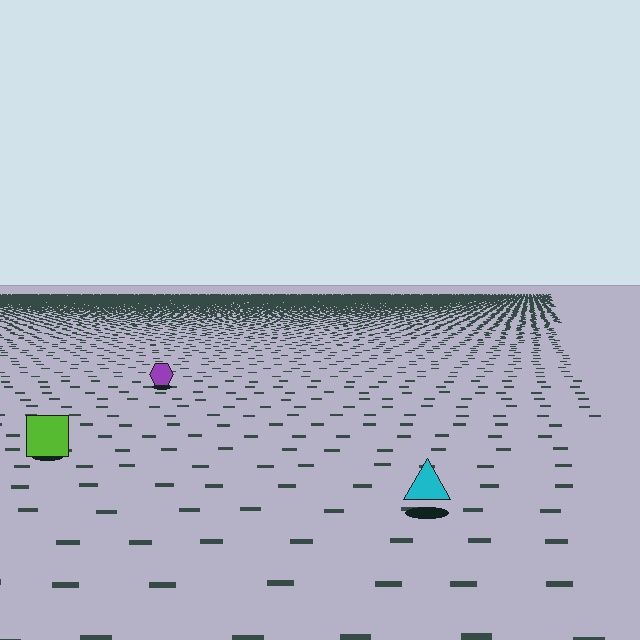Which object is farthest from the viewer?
The purple hexagon is farthest from the viewer. It appears smaller and the ground texture around it is denser.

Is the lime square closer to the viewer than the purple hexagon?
Yes. The lime square is closer — you can tell from the texture gradient: the ground texture is coarser near it.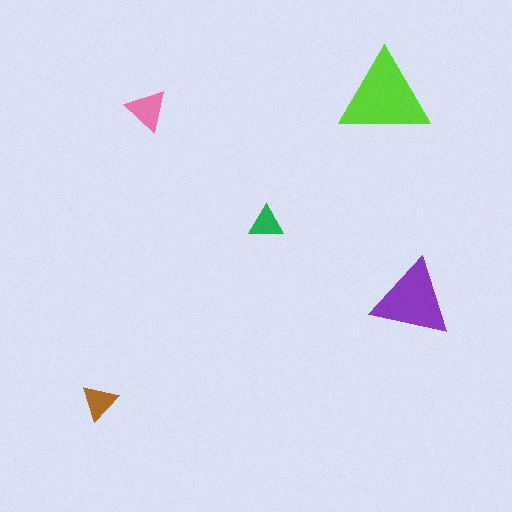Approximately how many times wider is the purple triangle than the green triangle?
About 2.5 times wider.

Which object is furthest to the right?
The purple triangle is rightmost.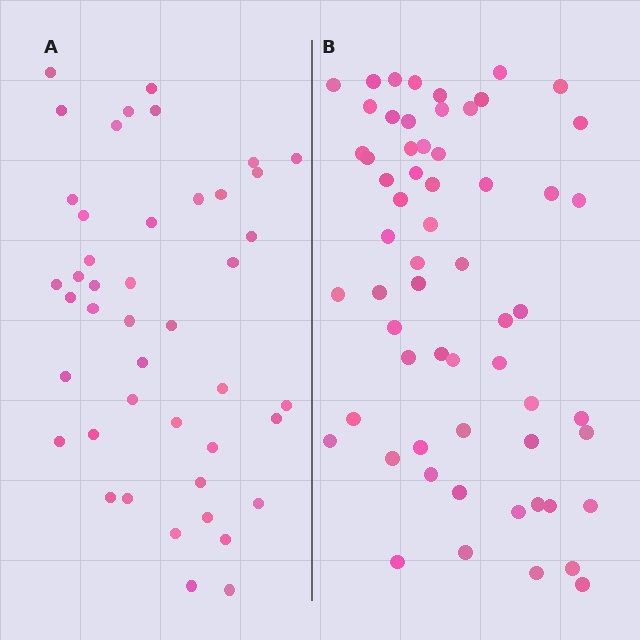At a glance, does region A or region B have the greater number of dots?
Region B (the right region) has more dots.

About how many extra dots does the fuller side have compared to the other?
Region B has approximately 15 more dots than region A.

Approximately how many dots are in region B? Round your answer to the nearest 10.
About 60 dots.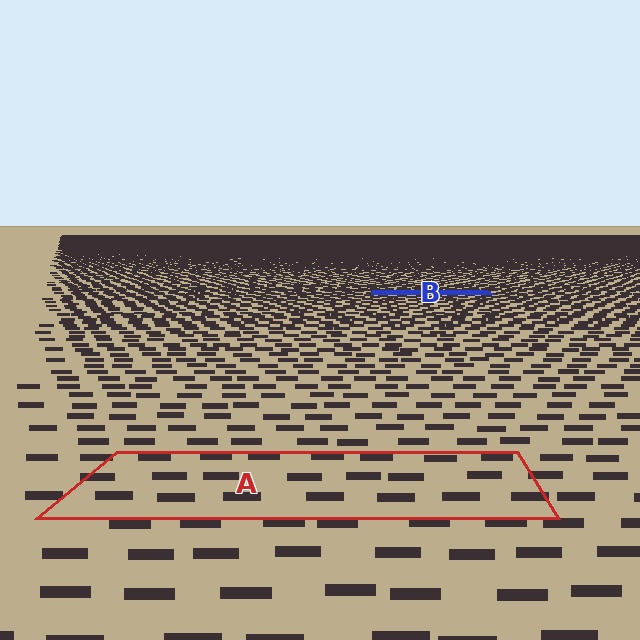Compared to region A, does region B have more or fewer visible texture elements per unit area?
Region B has more texture elements per unit area — they are packed more densely because it is farther away.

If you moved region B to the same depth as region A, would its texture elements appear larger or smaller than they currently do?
They would appear larger. At a closer depth, the same texture elements are projected at a bigger on-screen size.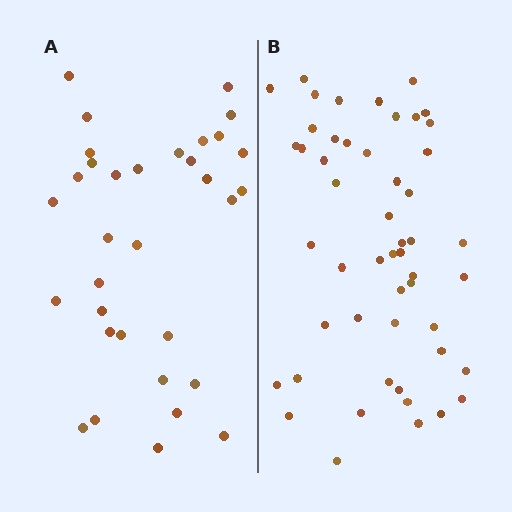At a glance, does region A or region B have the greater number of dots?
Region B (the right region) has more dots.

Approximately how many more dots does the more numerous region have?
Region B has approximately 20 more dots than region A.